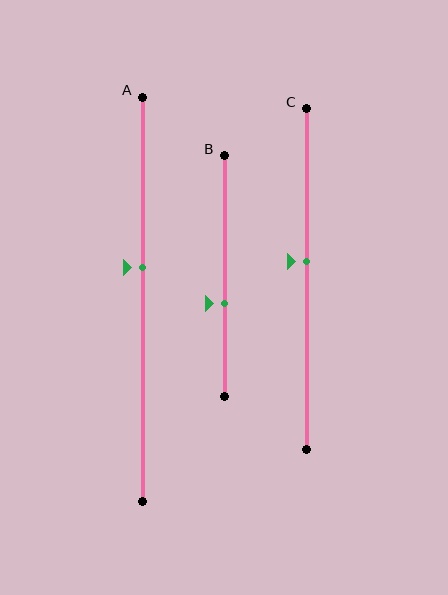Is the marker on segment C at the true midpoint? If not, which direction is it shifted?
No, the marker on segment C is shifted upward by about 5% of the segment length.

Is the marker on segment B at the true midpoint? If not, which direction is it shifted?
No, the marker on segment B is shifted downward by about 11% of the segment length.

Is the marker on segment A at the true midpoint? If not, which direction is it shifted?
No, the marker on segment A is shifted upward by about 8% of the segment length.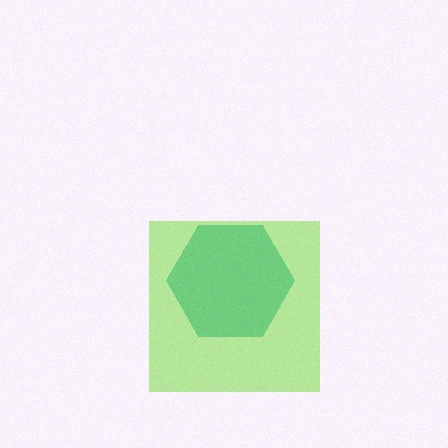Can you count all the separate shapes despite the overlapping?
Yes, there are 2 separate shapes.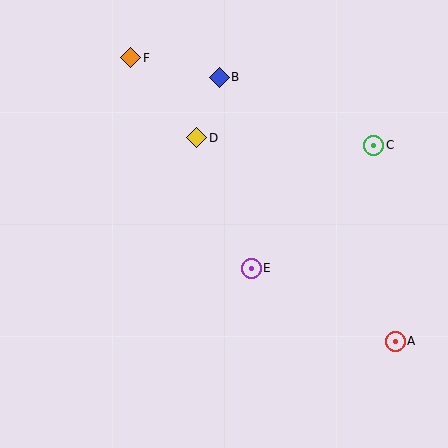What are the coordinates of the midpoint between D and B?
The midpoint between D and B is at (208, 108).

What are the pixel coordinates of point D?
Point D is at (197, 138).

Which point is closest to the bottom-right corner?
Point A is closest to the bottom-right corner.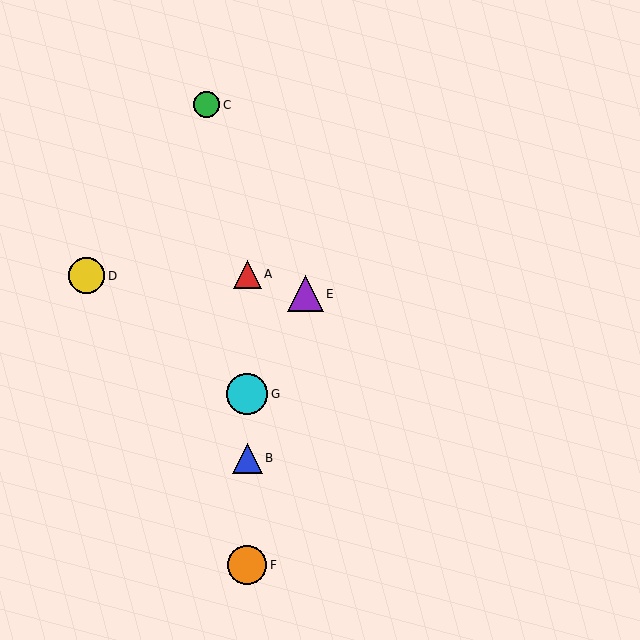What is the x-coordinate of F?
Object F is at x≈247.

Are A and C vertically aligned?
No, A is at x≈247 and C is at x≈207.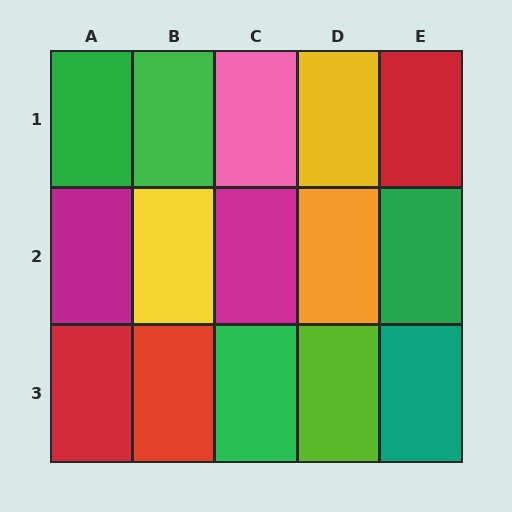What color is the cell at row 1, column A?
Green.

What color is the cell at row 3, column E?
Teal.